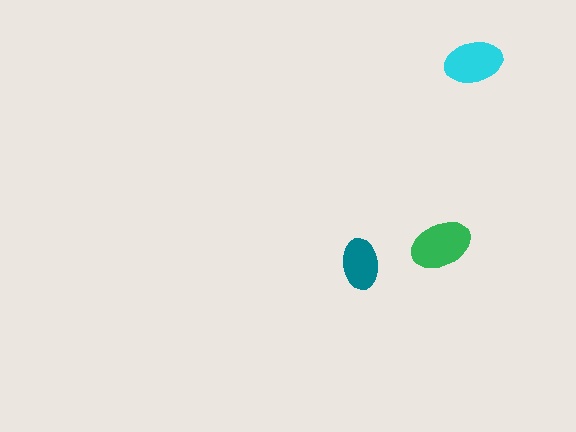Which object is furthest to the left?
The teal ellipse is leftmost.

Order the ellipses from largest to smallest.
the green one, the cyan one, the teal one.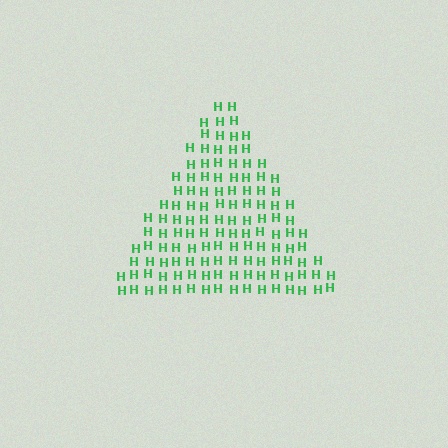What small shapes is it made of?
It is made of small letter H's.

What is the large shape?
The large shape is a triangle.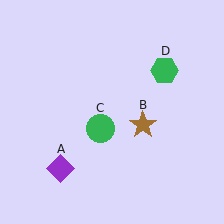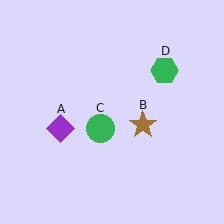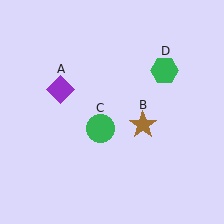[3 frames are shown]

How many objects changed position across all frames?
1 object changed position: purple diamond (object A).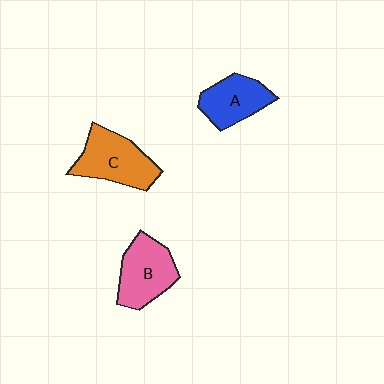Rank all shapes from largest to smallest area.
From largest to smallest: C (orange), B (pink), A (blue).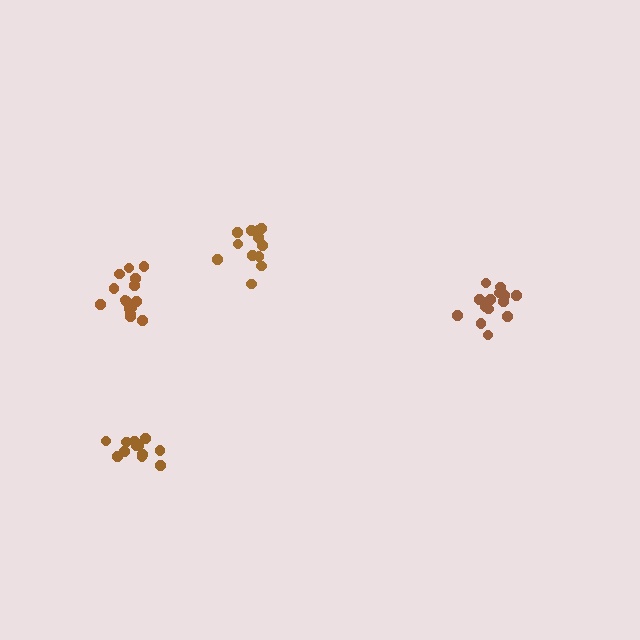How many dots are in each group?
Group 1: 12 dots, Group 2: 15 dots, Group 3: 12 dots, Group 4: 15 dots (54 total).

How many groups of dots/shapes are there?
There are 4 groups.